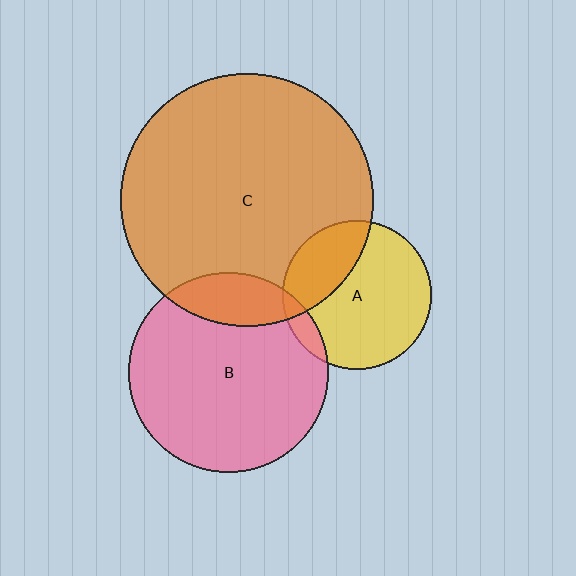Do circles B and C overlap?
Yes.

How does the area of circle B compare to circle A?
Approximately 1.8 times.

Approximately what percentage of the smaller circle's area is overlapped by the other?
Approximately 15%.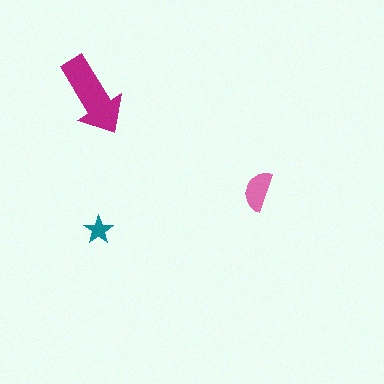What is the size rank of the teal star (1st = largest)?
3rd.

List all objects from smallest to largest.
The teal star, the pink semicircle, the magenta arrow.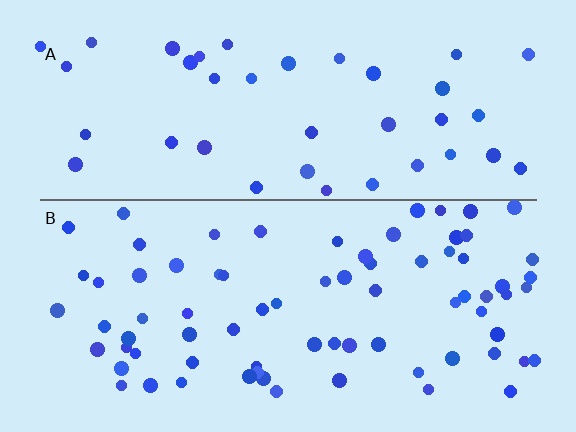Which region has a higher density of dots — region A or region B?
B (the bottom).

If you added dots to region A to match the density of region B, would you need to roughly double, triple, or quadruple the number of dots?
Approximately double.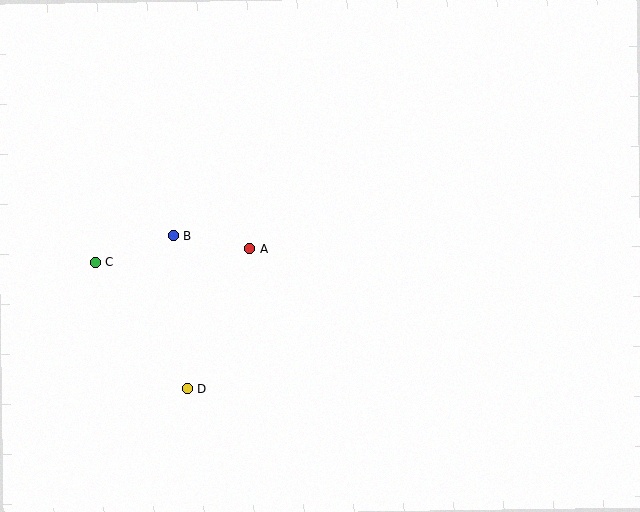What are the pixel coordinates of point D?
Point D is at (187, 389).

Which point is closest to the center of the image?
Point A at (249, 249) is closest to the center.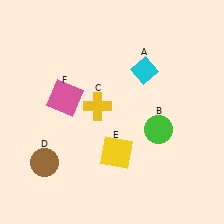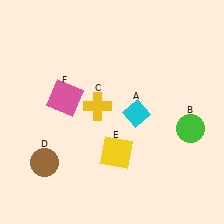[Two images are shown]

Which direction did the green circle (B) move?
The green circle (B) moved right.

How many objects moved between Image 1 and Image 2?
2 objects moved between the two images.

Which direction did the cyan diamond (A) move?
The cyan diamond (A) moved down.